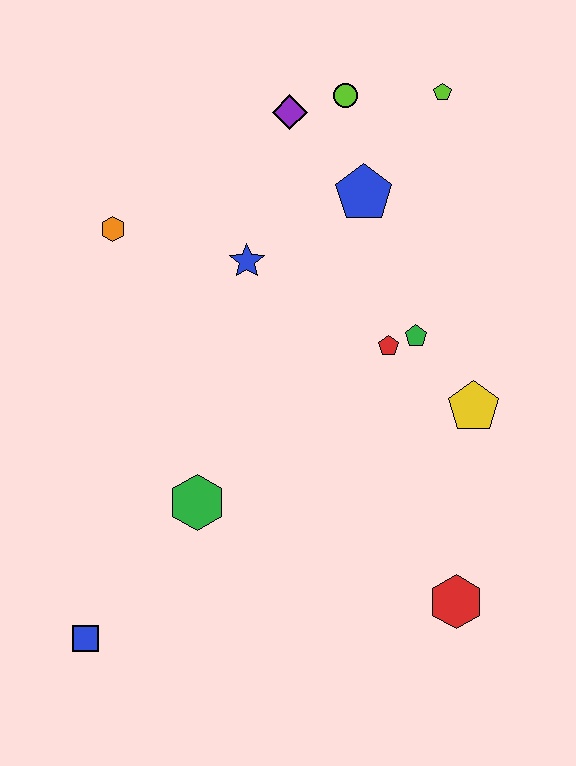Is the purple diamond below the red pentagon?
No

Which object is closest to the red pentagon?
The green pentagon is closest to the red pentagon.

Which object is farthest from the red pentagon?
The blue square is farthest from the red pentagon.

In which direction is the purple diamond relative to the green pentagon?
The purple diamond is above the green pentagon.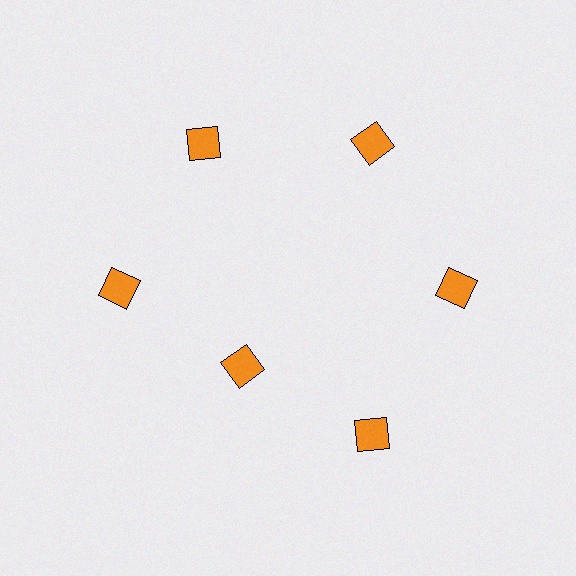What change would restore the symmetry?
The symmetry would be restored by moving it outward, back onto the ring so that all 6 diamonds sit at equal angles and equal distance from the center.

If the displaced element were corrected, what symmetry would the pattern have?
It would have 6-fold rotational symmetry — the pattern would map onto itself every 60 degrees.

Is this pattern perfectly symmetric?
No. The 6 orange diamonds are arranged in a ring, but one element near the 7 o'clock position is pulled inward toward the center, breaking the 6-fold rotational symmetry.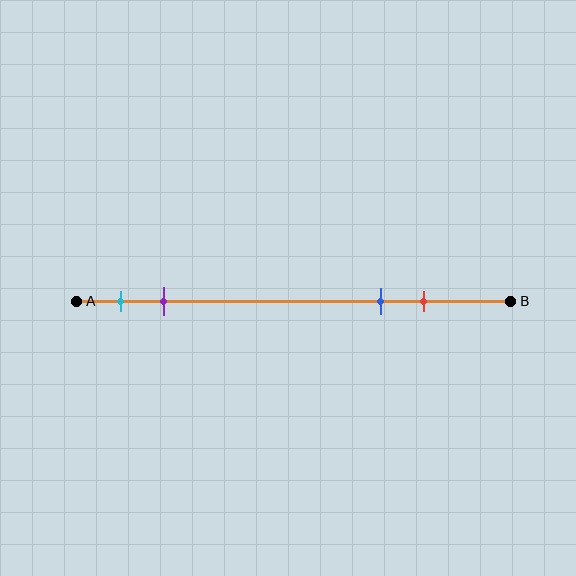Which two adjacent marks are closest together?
The cyan and purple marks are the closest adjacent pair.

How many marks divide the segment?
There are 4 marks dividing the segment.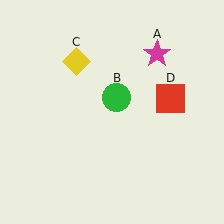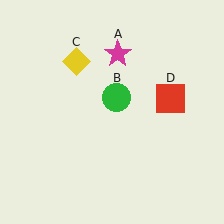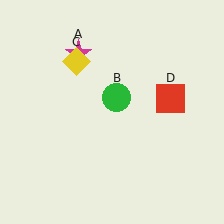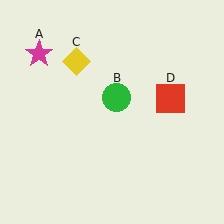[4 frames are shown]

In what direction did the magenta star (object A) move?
The magenta star (object A) moved left.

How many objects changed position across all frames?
1 object changed position: magenta star (object A).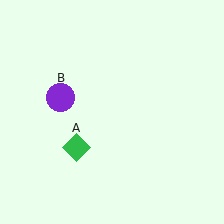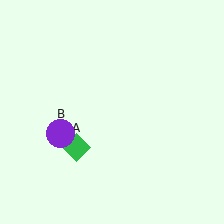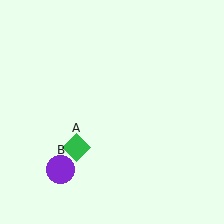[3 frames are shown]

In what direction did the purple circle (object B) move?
The purple circle (object B) moved down.